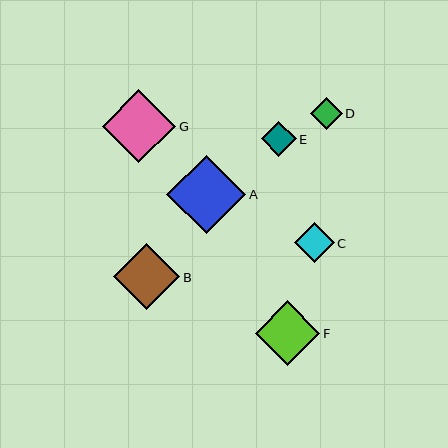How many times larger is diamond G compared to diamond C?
Diamond G is approximately 1.9 times the size of diamond C.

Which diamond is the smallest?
Diamond D is the smallest with a size of approximately 32 pixels.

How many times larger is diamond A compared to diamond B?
Diamond A is approximately 1.2 times the size of diamond B.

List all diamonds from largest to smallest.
From largest to smallest: A, G, B, F, C, E, D.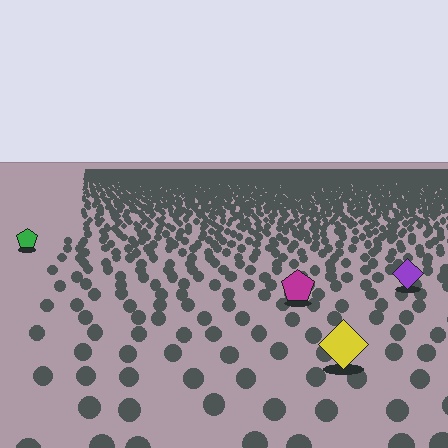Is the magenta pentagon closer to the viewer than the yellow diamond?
No. The yellow diamond is closer — you can tell from the texture gradient: the ground texture is coarser near it.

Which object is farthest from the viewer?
The green pentagon is farthest from the viewer. It appears smaller and the ground texture around it is denser.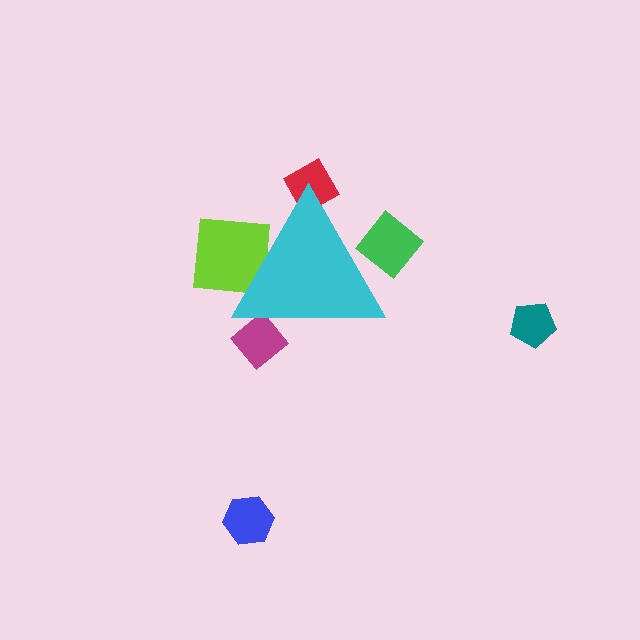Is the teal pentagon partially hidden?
No, the teal pentagon is fully visible.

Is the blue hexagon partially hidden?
No, the blue hexagon is fully visible.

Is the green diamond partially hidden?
Yes, the green diamond is partially hidden behind the cyan triangle.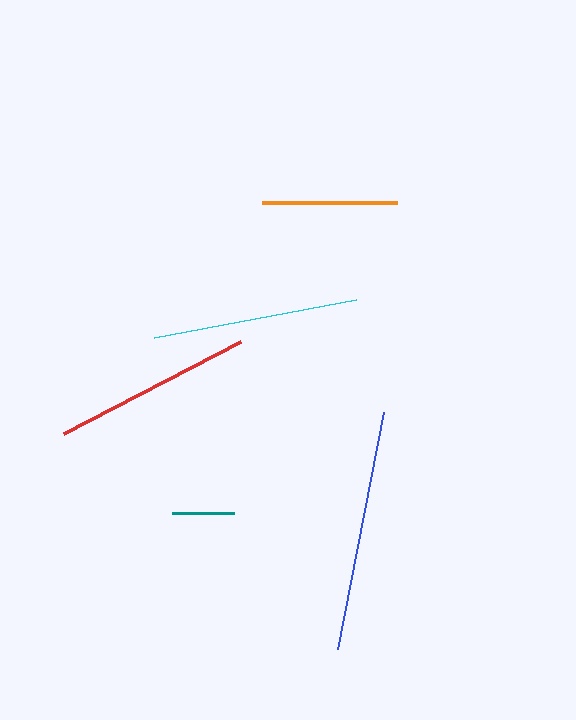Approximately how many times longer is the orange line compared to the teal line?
The orange line is approximately 2.2 times the length of the teal line.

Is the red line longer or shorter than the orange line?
The red line is longer than the orange line.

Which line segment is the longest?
The blue line is the longest at approximately 242 pixels.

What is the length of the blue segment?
The blue segment is approximately 242 pixels long.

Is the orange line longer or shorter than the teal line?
The orange line is longer than the teal line.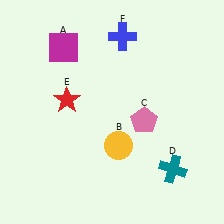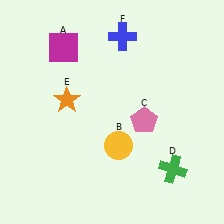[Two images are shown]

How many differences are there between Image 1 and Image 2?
There are 2 differences between the two images.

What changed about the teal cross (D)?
In Image 1, D is teal. In Image 2, it changed to green.